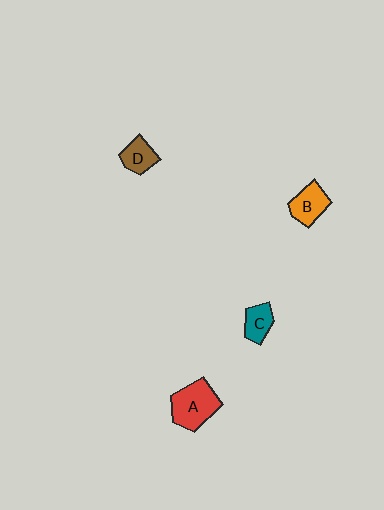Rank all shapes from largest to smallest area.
From largest to smallest: A (red), B (orange), D (brown), C (teal).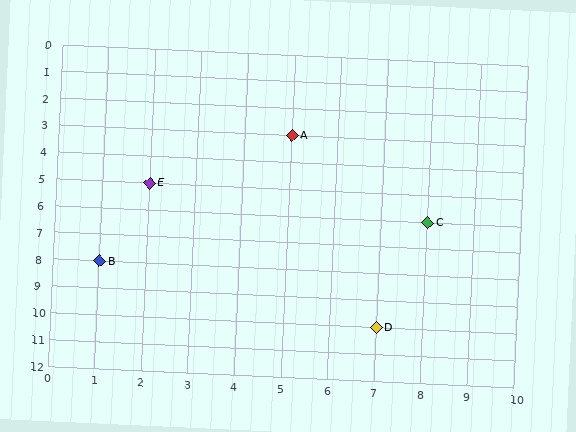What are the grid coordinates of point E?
Point E is at grid coordinates (2, 5).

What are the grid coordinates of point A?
Point A is at grid coordinates (5, 3).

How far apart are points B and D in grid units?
Points B and D are 6 columns and 2 rows apart (about 6.3 grid units diagonally).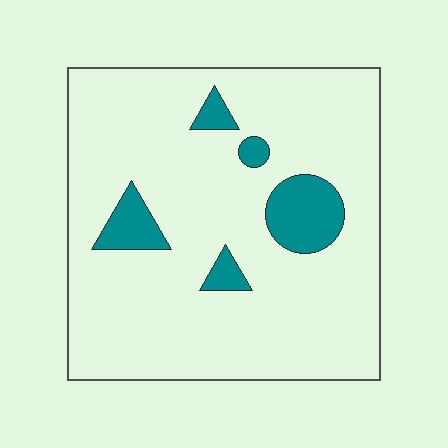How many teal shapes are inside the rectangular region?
5.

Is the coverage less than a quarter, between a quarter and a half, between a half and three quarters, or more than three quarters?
Less than a quarter.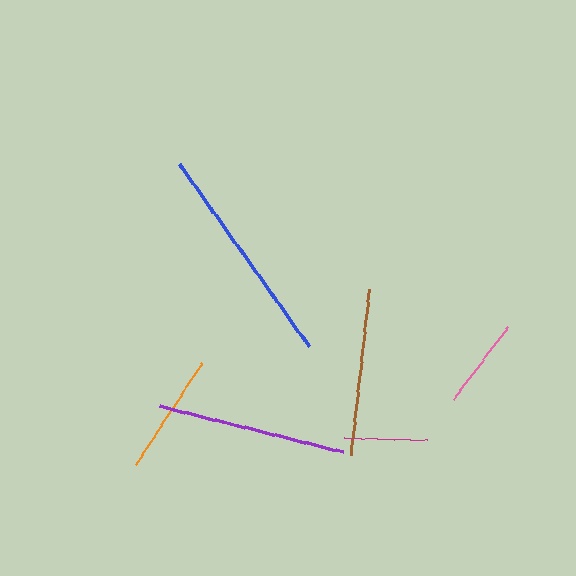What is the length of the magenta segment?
The magenta segment is approximately 83 pixels long.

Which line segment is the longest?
The blue line is the longest at approximately 223 pixels.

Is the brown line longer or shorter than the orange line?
The brown line is longer than the orange line.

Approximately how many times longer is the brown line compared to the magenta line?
The brown line is approximately 2.0 times the length of the magenta line.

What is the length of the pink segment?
The pink segment is approximately 90 pixels long.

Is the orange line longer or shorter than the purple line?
The purple line is longer than the orange line.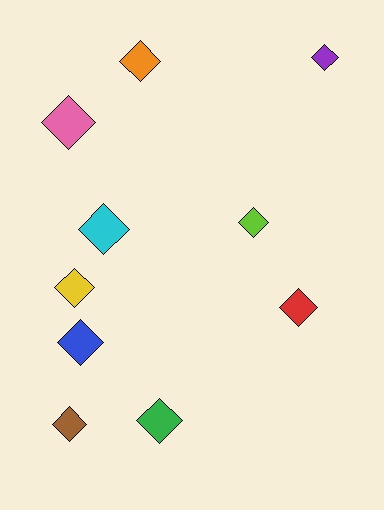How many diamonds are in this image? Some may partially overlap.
There are 10 diamonds.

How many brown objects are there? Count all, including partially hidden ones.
There is 1 brown object.